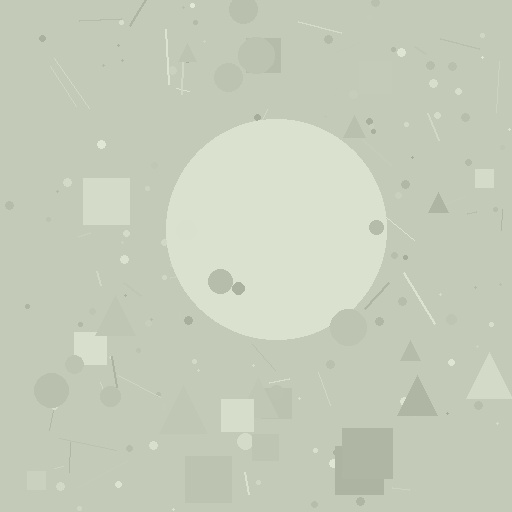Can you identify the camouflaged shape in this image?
The camouflaged shape is a circle.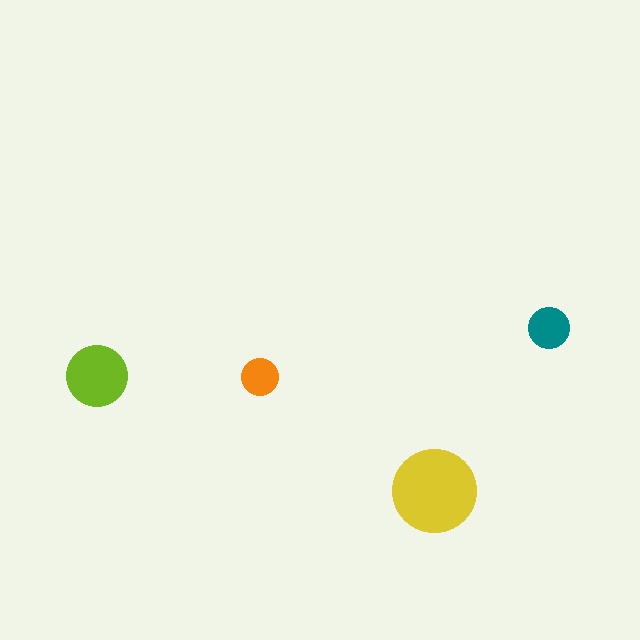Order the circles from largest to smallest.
the yellow one, the lime one, the teal one, the orange one.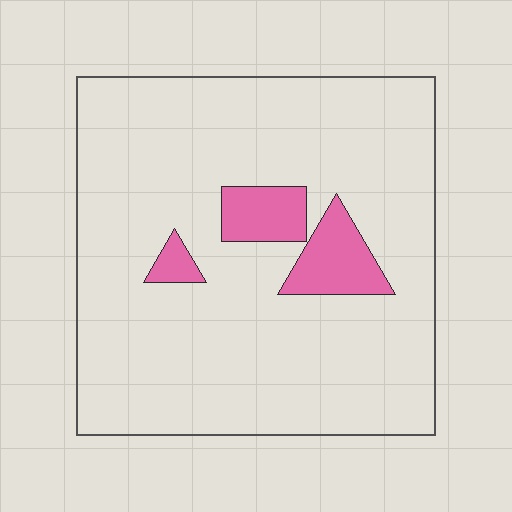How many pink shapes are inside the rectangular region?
3.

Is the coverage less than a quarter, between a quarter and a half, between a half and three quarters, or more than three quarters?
Less than a quarter.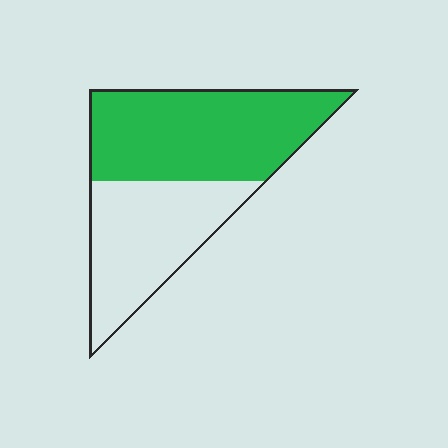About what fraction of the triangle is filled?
About three fifths (3/5).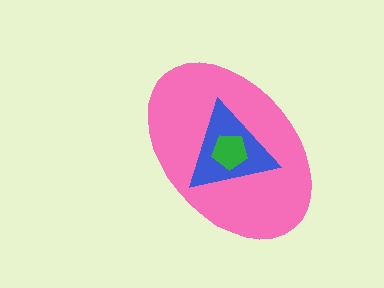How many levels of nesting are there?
3.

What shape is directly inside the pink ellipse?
The blue triangle.